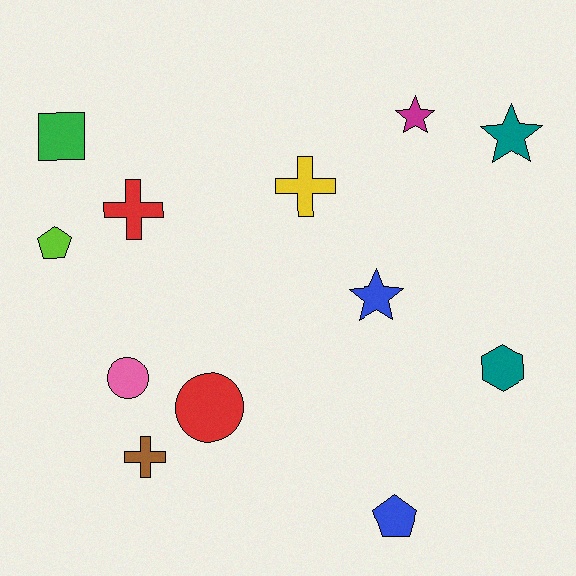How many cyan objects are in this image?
There are no cyan objects.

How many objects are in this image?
There are 12 objects.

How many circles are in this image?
There are 2 circles.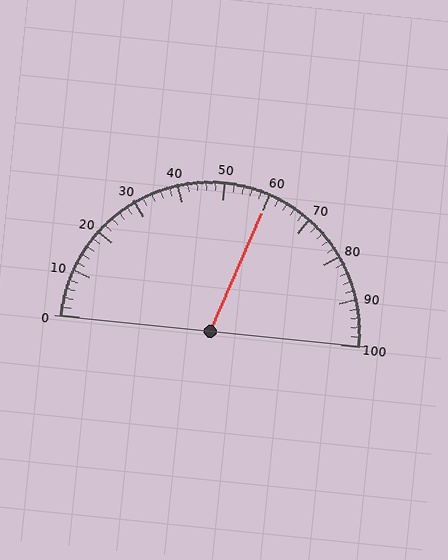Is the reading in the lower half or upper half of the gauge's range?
The reading is in the upper half of the range (0 to 100).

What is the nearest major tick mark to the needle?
The nearest major tick mark is 60.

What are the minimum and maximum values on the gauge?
The gauge ranges from 0 to 100.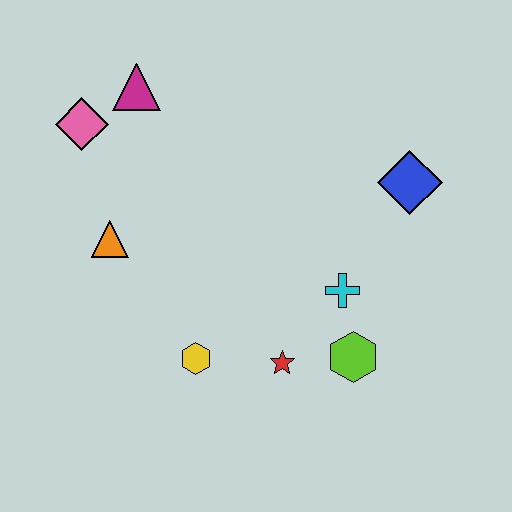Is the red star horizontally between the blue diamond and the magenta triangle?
Yes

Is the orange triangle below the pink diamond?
Yes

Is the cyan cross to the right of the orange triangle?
Yes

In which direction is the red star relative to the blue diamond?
The red star is below the blue diamond.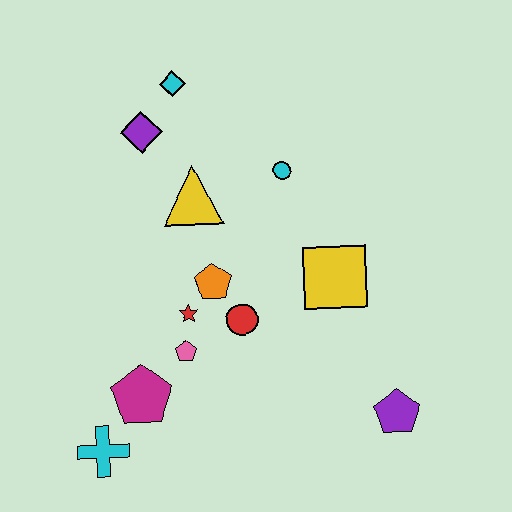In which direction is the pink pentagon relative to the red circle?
The pink pentagon is to the left of the red circle.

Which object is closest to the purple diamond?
The cyan diamond is closest to the purple diamond.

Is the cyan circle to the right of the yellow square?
No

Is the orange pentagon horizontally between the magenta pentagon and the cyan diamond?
No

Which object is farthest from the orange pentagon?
The purple pentagon is farthest from the orange pentagon.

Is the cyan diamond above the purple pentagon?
Yes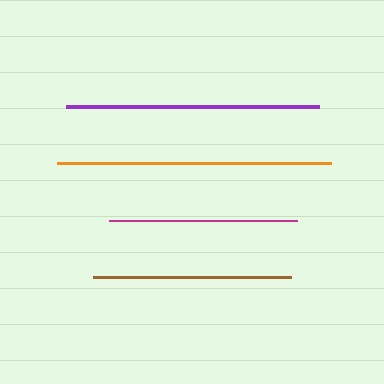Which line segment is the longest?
The orange line is the longest at approximately 274 pixels.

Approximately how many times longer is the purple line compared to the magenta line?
The purple line is approximately 1.3 times the length of the magenta line.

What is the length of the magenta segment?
The magenta segment is approximately 188 pixels long.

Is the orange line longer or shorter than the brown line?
The orange line is longer than the brown line.